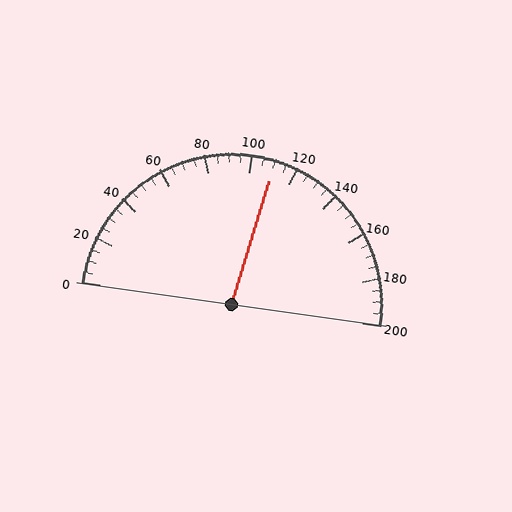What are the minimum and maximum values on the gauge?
The gauge ranges from 0 to 200.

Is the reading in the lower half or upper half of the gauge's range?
The reading is in the upper half of the range (0 to 200).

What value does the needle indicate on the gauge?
The needle indicates approximately 110.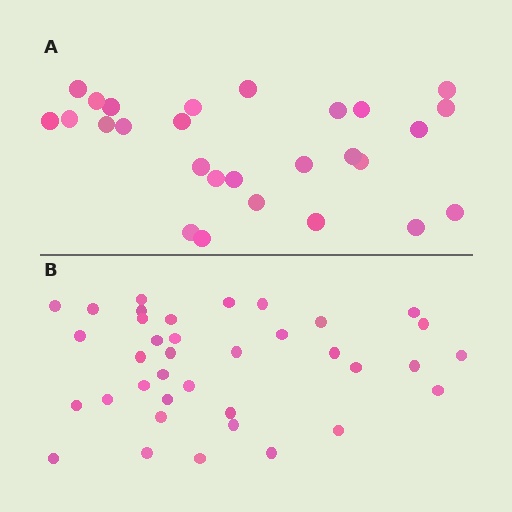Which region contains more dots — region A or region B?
Region B (the bottom region) has more dots.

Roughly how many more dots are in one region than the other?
Region B has roughly 10 or so more dots than region A.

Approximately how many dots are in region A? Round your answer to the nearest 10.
About 30 dots. (The exact count is 27, which rounds to 30.)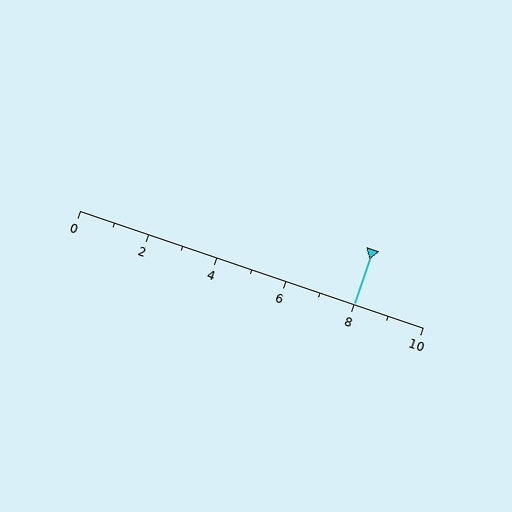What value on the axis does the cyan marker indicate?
The marker indicates approximately 8.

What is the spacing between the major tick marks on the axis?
The major ticks are spaced 2 apart.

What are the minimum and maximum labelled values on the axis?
The axis runs from 0 to 10.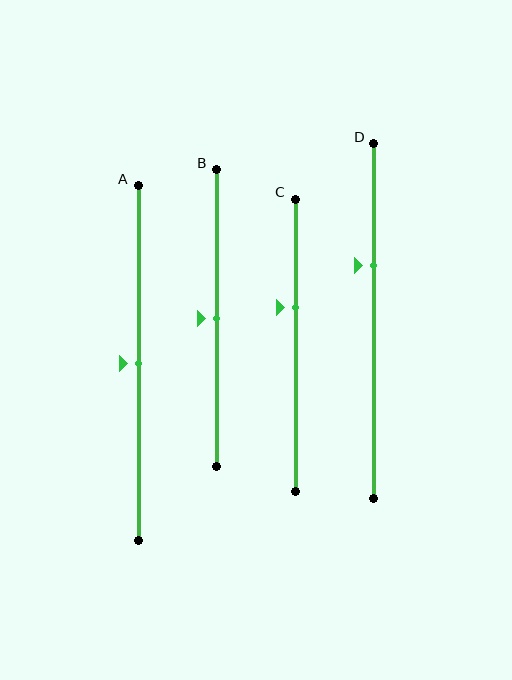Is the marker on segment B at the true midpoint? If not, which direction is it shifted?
Yes, the marker on segment B is at the true midpoint.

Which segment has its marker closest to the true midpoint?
Segment A has its marker closest to the true midpoint.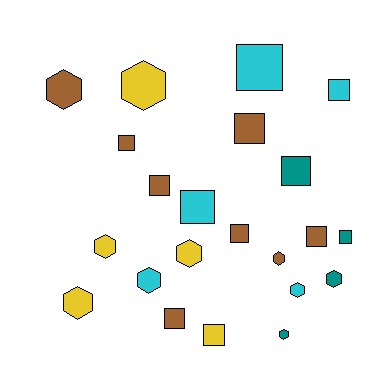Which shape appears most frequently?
Square, with 12 objects.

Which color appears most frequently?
Brown, with 8 objects.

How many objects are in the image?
There are 22 objects.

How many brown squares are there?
There are 6 brown squares.